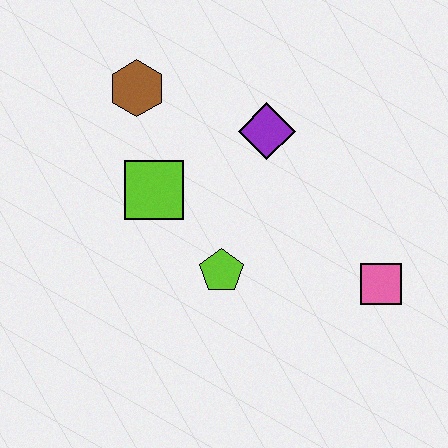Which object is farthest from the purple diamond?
The pink square is farthest from the purple diamond.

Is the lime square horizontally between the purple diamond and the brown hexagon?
Yes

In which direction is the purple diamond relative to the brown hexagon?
The purple diamond is to the right of the brown hexagon.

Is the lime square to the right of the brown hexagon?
Yes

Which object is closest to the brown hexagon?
The lime square is closest to the brown hexagon.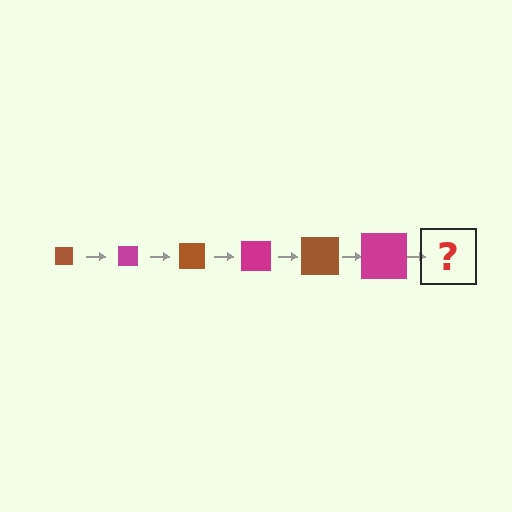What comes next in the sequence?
The next element should be a brown square, larger than the previous one.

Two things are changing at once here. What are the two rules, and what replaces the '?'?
The two rules are that the square grows larger each step and the color cycles through brown and magenta. The '?' should be a brown square, larger than the previous one.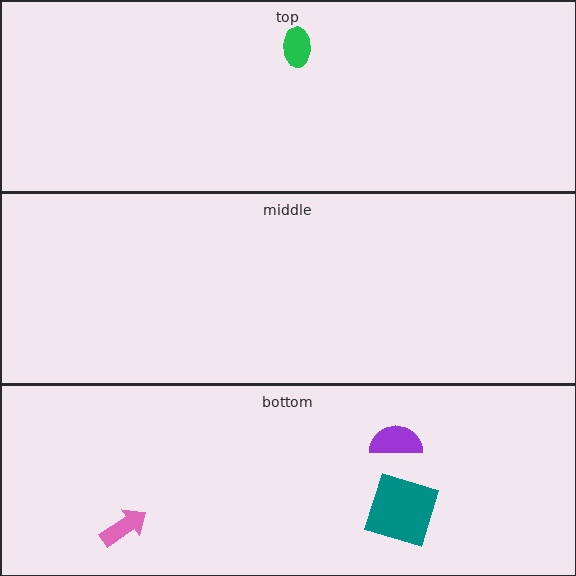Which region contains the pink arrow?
The bottom region.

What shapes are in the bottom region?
The pink arrow, the purple semicircle, the teal square.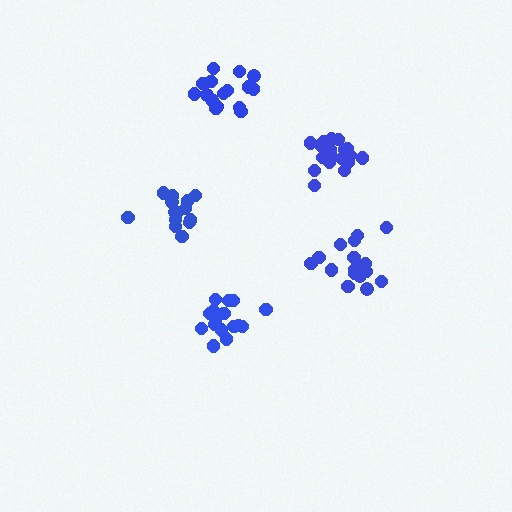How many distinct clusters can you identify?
There are 5 distinct clusters.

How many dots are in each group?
Group 1: 18 dots, Group 2: 19 dots, Group 3: 16 dots, Group 4: 21 dots, Group 5: 15 dots (89 total).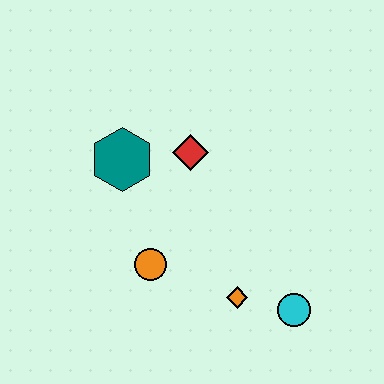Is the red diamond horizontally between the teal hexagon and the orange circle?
No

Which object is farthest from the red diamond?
The cyan circle is farthest from the red diamond.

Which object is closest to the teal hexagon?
The red diamond is closest to the teal hexagon.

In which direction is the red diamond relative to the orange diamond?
The red diamond is above the orange diamond.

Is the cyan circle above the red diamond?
No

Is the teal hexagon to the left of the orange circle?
Yes